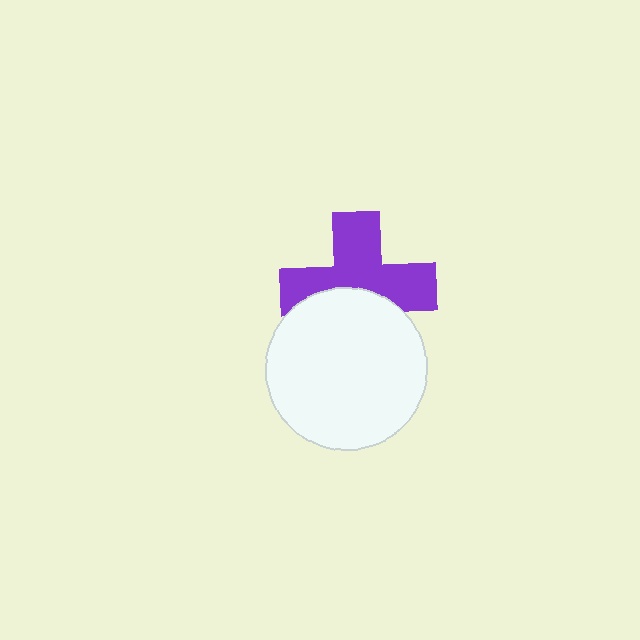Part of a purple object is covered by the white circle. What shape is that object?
It is a cross.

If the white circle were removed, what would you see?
You would see the complete purple cross.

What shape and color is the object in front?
The object in front is a white circle.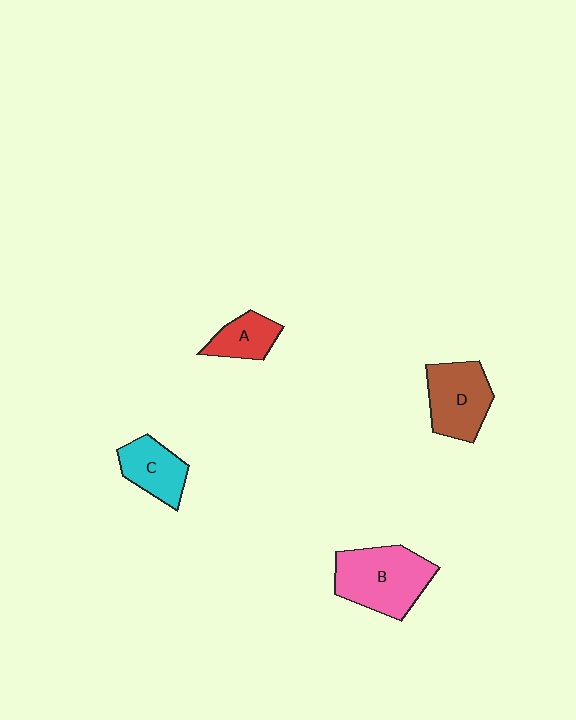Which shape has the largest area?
Shape B (pink).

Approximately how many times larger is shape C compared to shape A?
Approximately 1.2 times.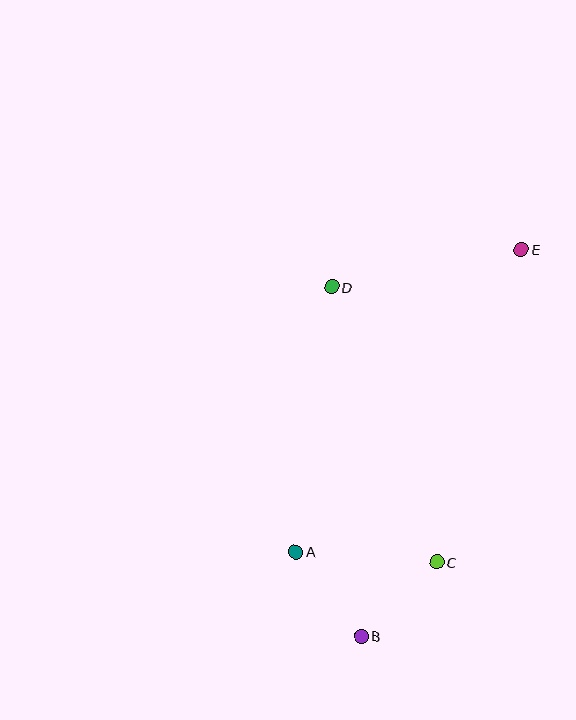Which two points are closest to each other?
Points B and C are closest to each other.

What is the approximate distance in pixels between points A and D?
The distance between A and D is approximately 267 pixels.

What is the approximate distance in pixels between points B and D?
The distance between B and D is approximately 350 pixels.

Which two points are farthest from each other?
Points B and E are farthest from each other.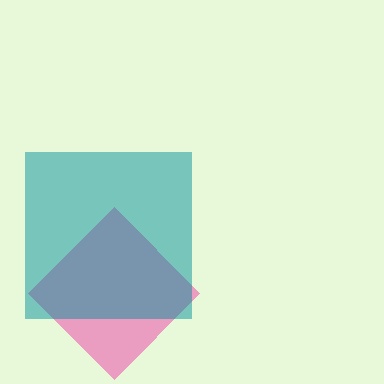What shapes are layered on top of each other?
The layered shapes are: a pink diamond, a teal square.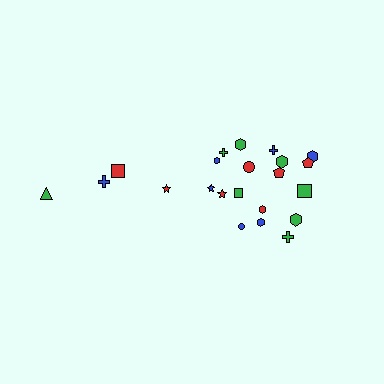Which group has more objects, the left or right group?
The right group.